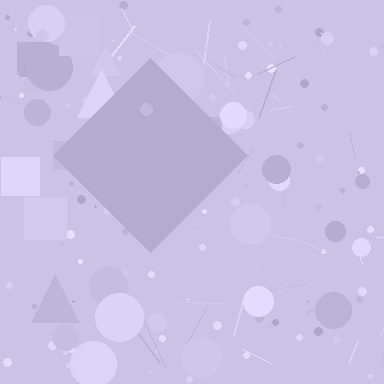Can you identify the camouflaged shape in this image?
The camouflaged shape is a diamond.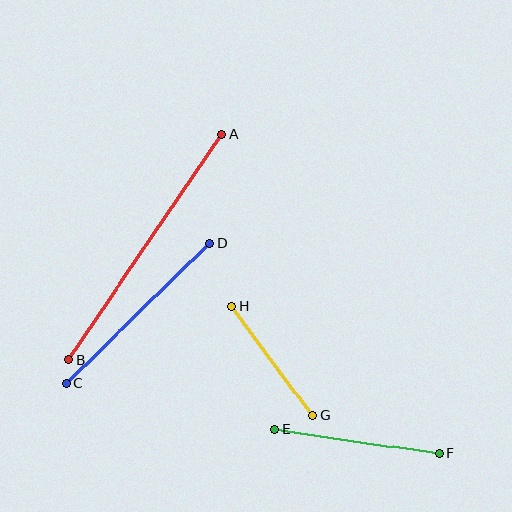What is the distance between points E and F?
The distance is approximately 166 pixels.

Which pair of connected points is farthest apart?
Points A and B are farthest apart.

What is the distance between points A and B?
The distance is approximately 271 pixels.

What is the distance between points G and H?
The distance is approximately 135 pixels.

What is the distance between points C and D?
The distance is approximately 200 pixels.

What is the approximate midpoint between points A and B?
The midpoint is at approximately (145, 247) pixels.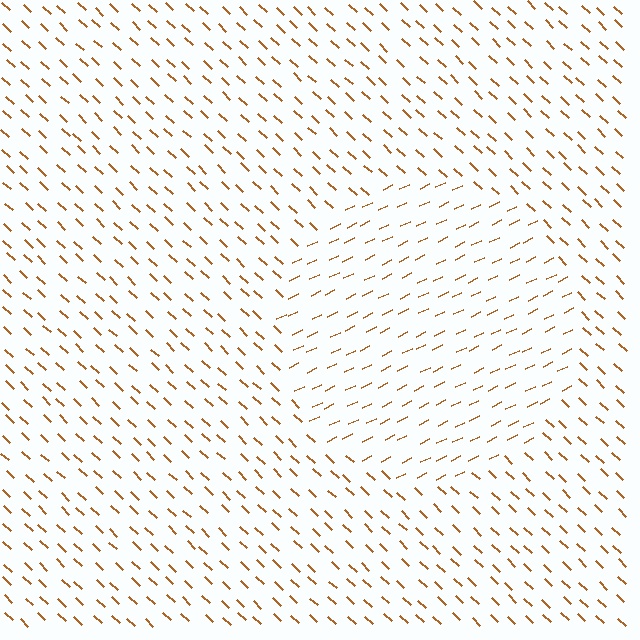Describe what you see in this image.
The image is filled with small brown line segments. A circle region in the image has lines oriented differently from the surrounding lines, creating a visible texture boundary.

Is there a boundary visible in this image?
Yes, there is a texture boundary formed by a change in line orientation.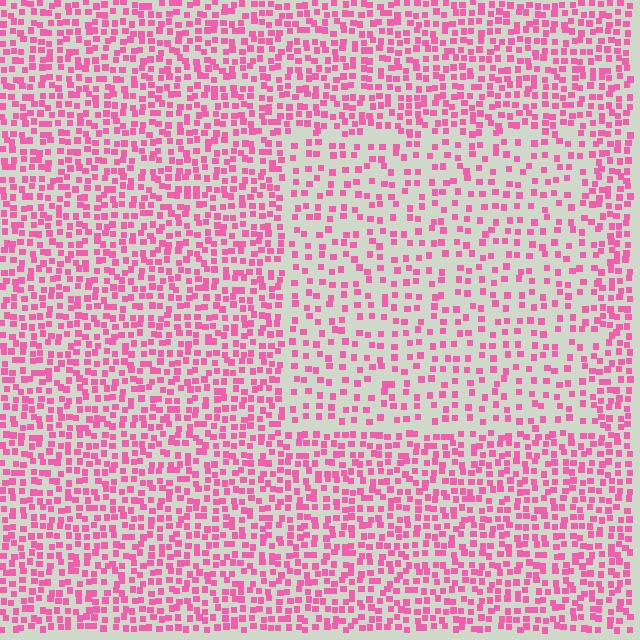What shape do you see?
I see a rectangle.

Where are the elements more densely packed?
The elements are more densely packed outside the rectangle boundary.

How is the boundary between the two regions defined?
The boundary is defined by a change in element density (approximately 1.9x ratio). All elements are the same color, size, and shape.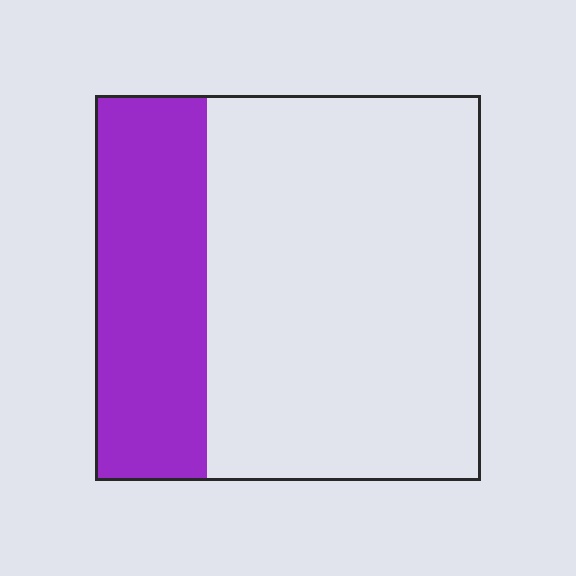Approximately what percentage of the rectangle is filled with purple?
Approximately 30%.